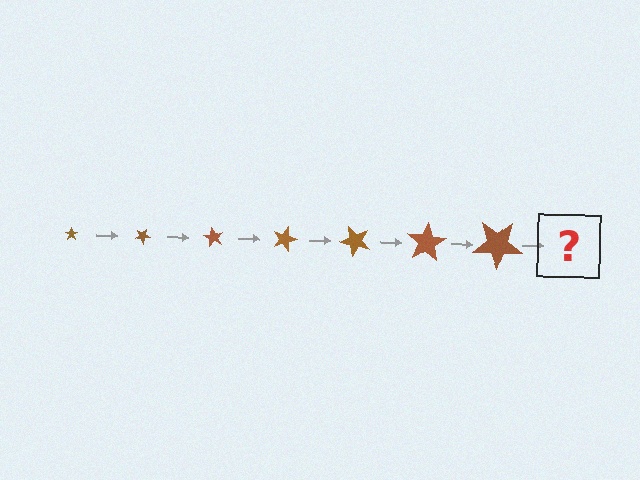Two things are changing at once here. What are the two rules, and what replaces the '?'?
The two rules are that the star grows larger each step and it rotates 30 degrees each step. The '?' should be a star, larger than the previous one and rotated 210 degrees from the start.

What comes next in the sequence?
The next element should be a star, larger than the previous one and rotated 210 degrees from the start.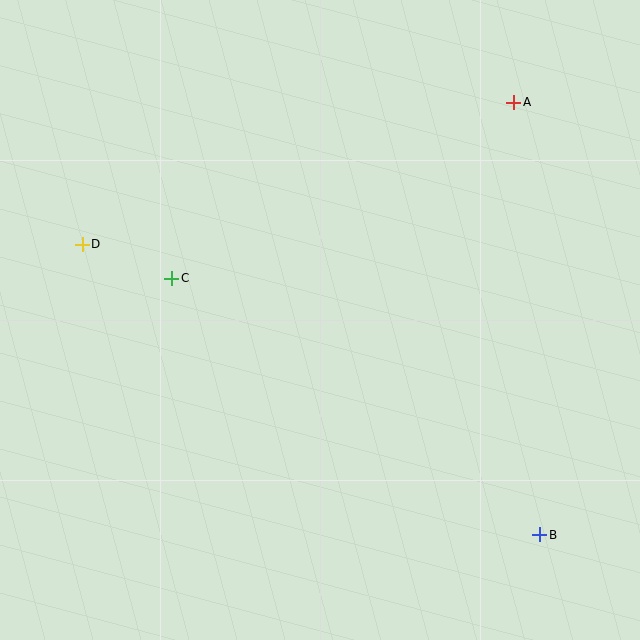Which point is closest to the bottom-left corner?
Point C is closest to the bottom-left corner.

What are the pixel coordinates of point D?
Point D is at (82, 245).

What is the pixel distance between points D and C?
The distance between D and C is 96 pixels.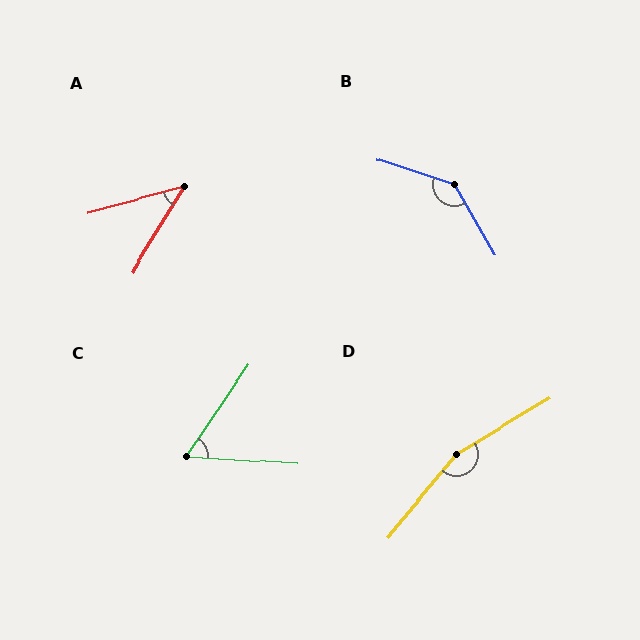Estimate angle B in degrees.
Approximately 138 degrees.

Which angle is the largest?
D, at approximately 160 degrees.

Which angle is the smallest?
A, at approximately 43 degrees.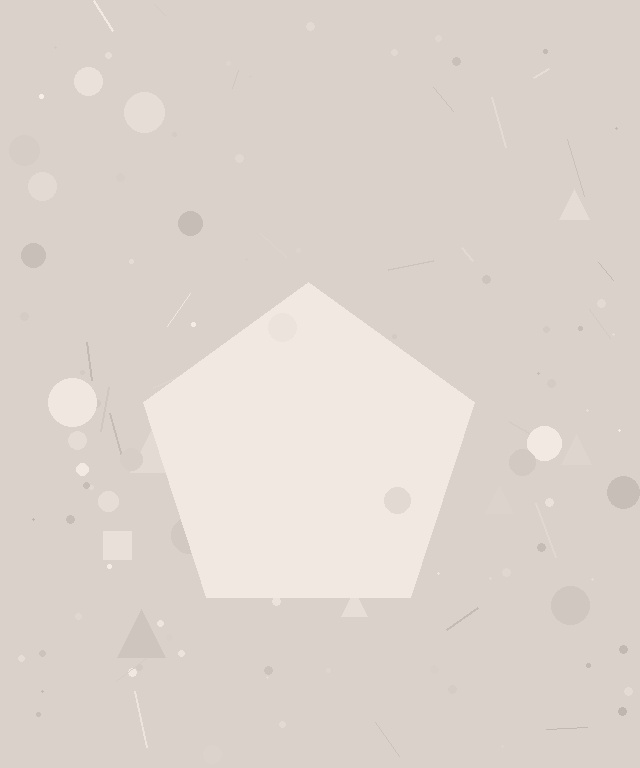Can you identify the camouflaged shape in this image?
The camouflaged shape is a pentagon.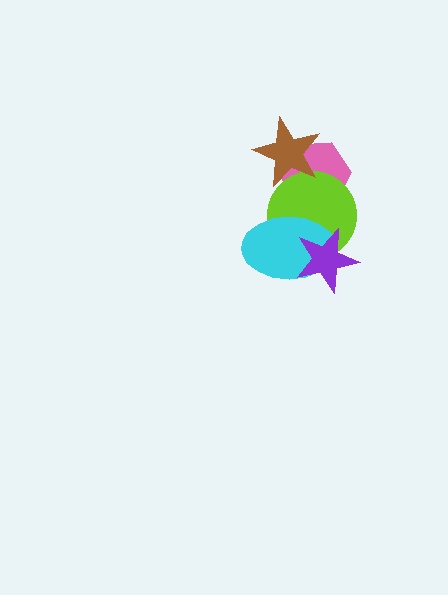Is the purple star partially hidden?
No, no other shape covers it.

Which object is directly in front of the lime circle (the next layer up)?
The cyan ellipse is directly in front of the lime circle.